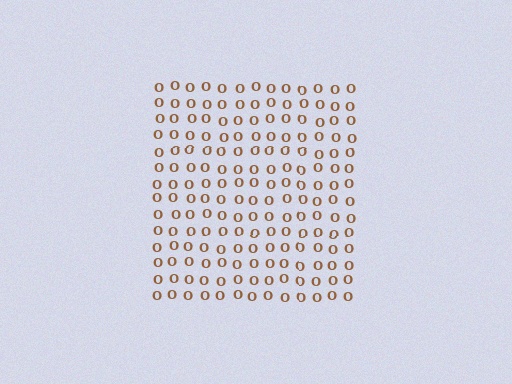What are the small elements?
The small elements are letter O's.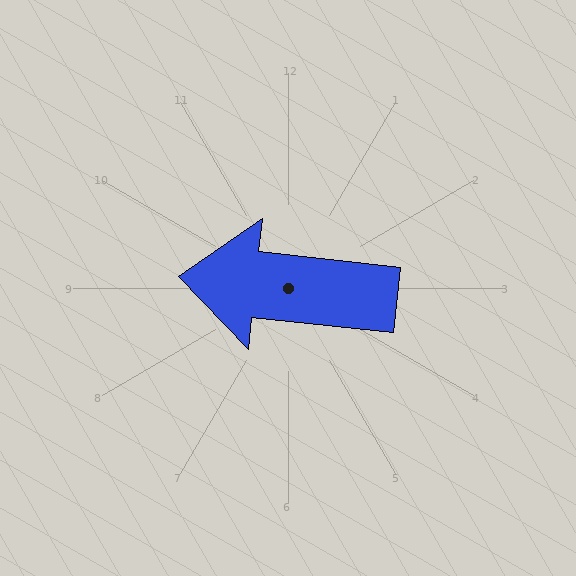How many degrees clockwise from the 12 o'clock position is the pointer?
Approximately 276 degrees.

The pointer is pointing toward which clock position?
Roughly 9 o'clock.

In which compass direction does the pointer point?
West.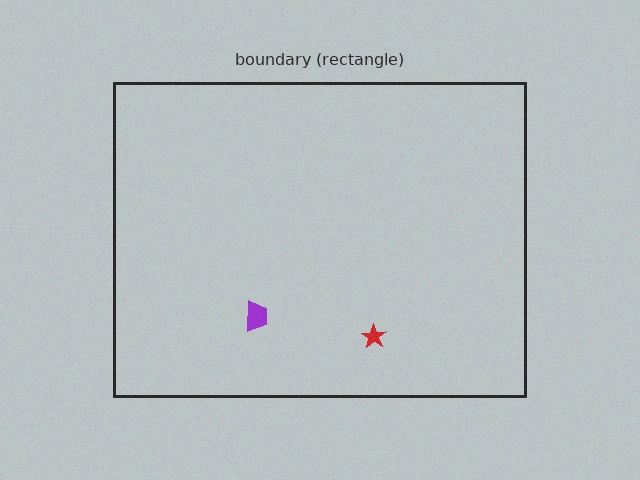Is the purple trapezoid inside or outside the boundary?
Inside.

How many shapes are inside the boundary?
2 inside, 0 outside.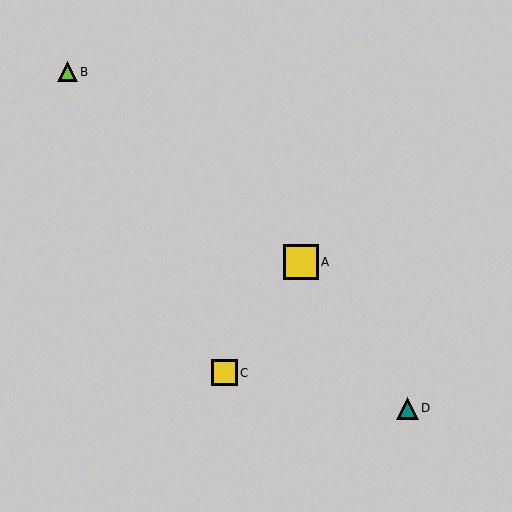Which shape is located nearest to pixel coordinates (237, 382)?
The yellow square (labeled C) at (224, 373) is nearest to that location.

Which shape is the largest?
The yellow square (labeled A) is the largest.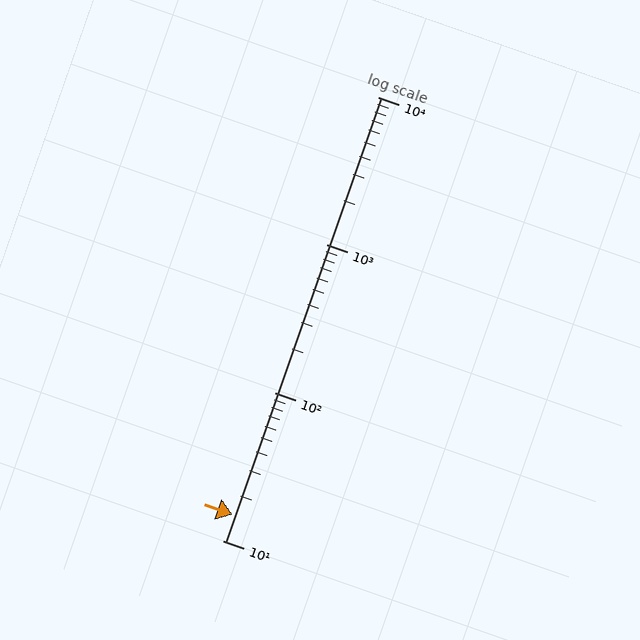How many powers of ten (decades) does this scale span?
The scale spans 3 decades, from 10 to 10000.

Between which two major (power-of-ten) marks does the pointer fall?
The pointer is between 10 and 100.